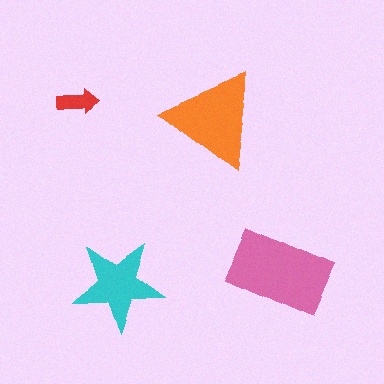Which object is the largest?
The pink rectangle.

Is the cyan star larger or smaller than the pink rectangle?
Smaller.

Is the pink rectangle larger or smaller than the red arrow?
Larger.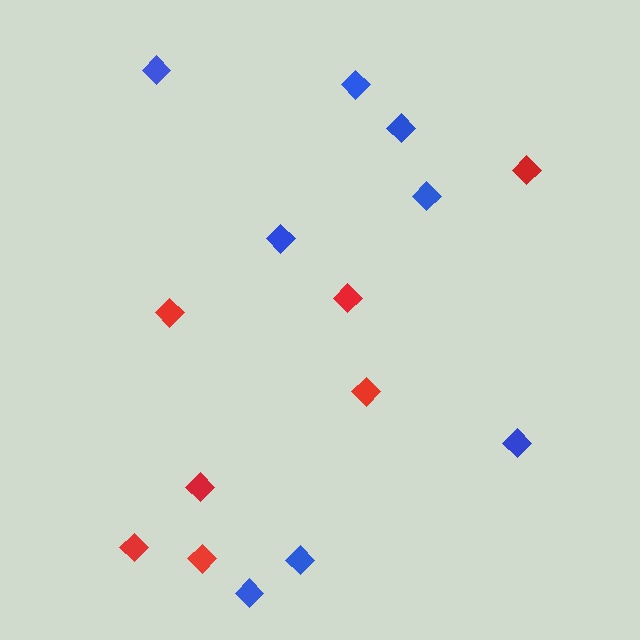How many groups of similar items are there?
There are 2 groups: one group of red diamonds (7) and one group of blue diamonds (8).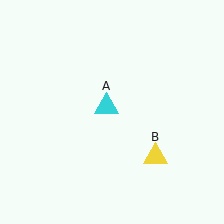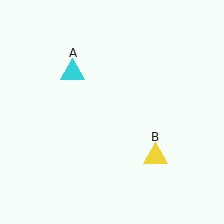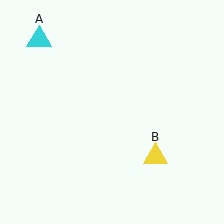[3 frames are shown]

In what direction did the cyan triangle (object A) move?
The cyan triangle (object A) moved up and to the left.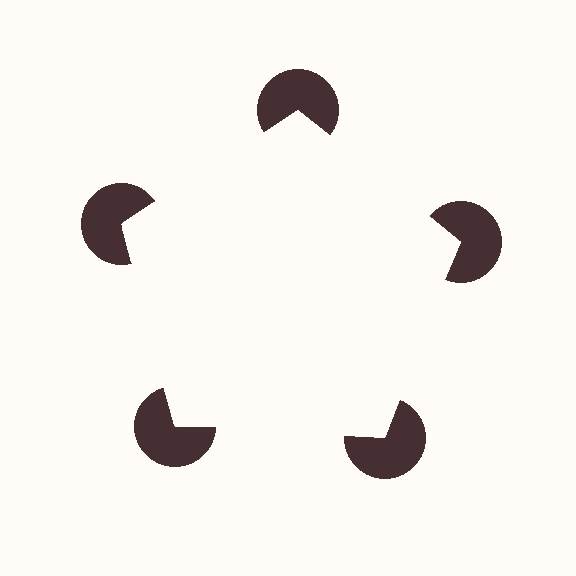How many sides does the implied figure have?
5 sides.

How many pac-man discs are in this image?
There are 5 — one at each vertex of the illusory pentagon.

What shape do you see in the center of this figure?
An illusory pentagon — its edges are inferred from the aligned wedge cuts in the pac-man discs, not physically drawn.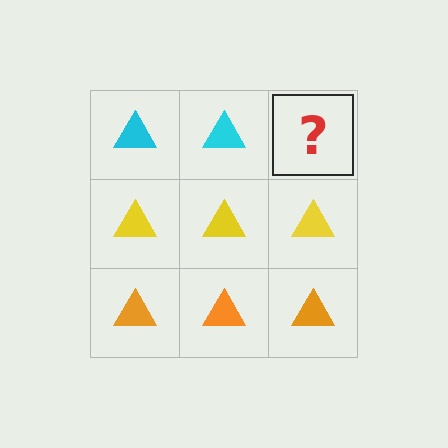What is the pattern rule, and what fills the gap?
The rule is that each row has a consistent color. The gap should be filled with a cyan triangle.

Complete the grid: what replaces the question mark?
The question mark should be replaced with a cyan triangle.